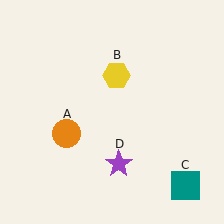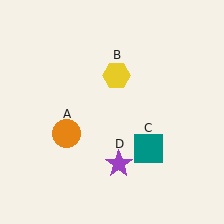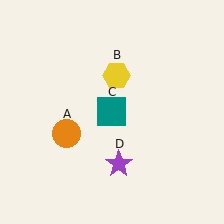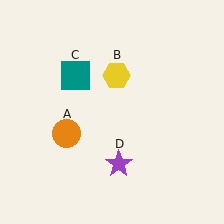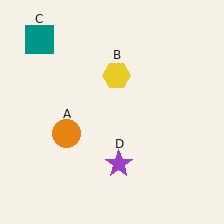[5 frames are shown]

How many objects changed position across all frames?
1 object changed position: teal square (object C).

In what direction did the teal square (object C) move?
The teal square (object C) moved up and to the left.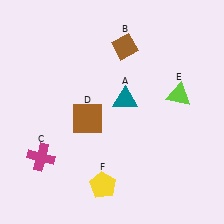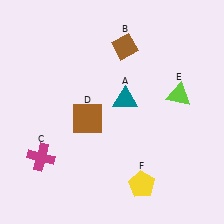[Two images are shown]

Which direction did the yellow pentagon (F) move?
The yellow pentagon (F) moved right.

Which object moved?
The yellow pentagon (F) moved right.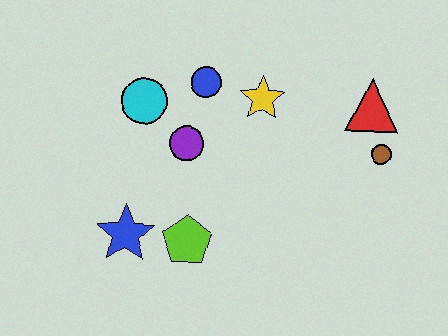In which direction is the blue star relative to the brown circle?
The blue star is to the left of the brown circle.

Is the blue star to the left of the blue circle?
Yes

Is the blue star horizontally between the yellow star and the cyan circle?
No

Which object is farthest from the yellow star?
The blue star is farthest from the yellow star.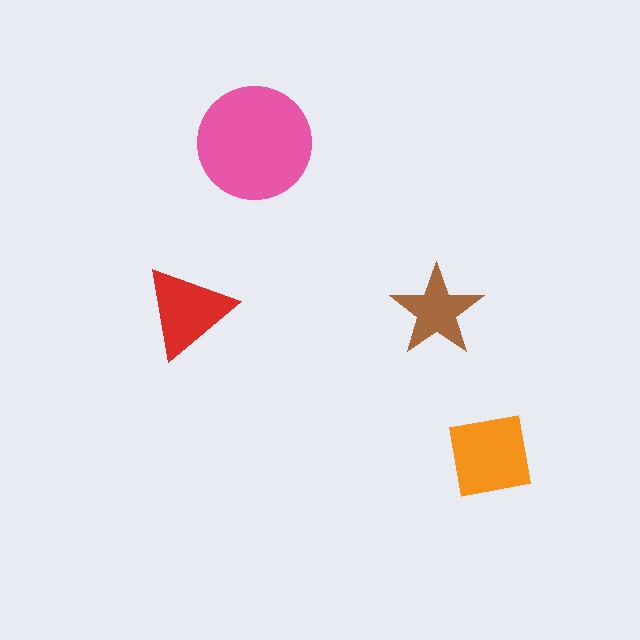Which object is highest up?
The pink circle is topmost.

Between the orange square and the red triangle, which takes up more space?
The orange square.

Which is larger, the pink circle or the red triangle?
The pink circle.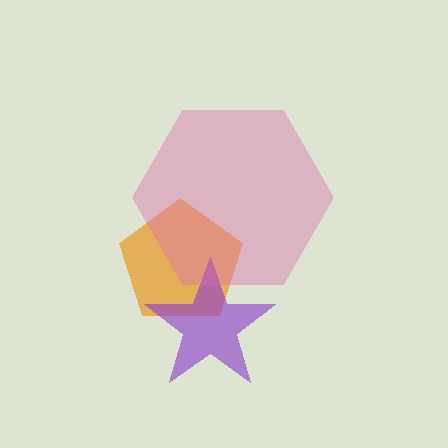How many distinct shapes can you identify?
There are 3 distinct shapes: an orange pentagon, a purple star, a pink hexagon.